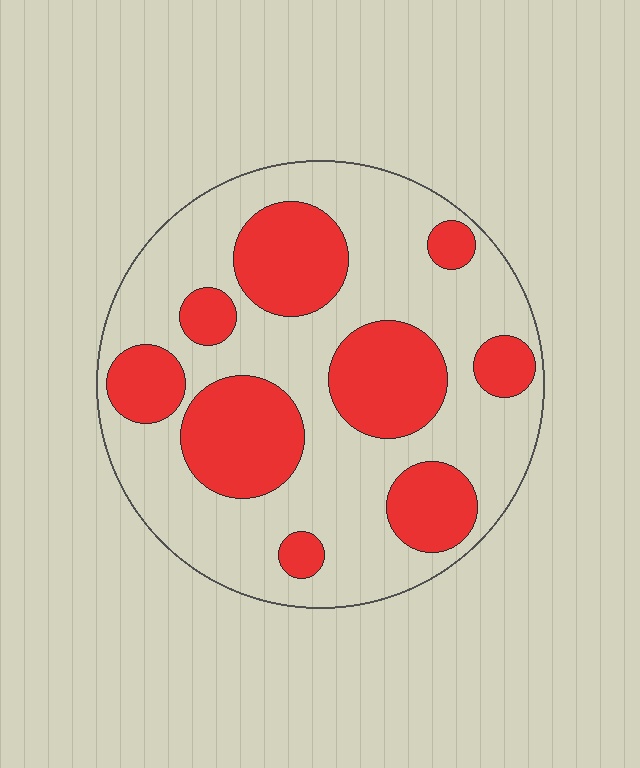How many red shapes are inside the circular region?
9.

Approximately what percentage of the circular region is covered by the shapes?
Approximately 35%.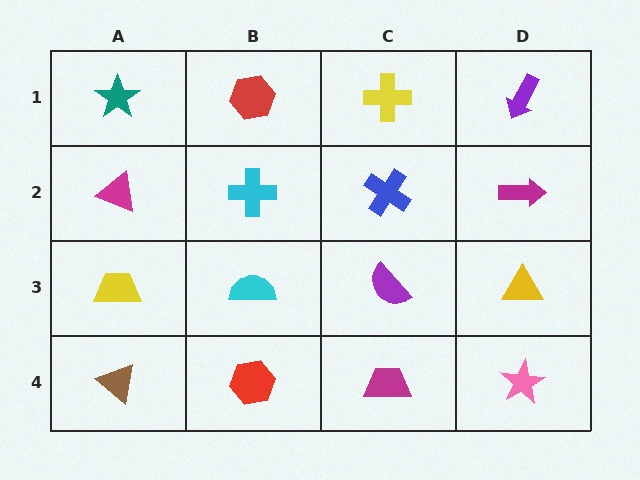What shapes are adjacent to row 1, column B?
A cyan cross (row 2, column B), a teal star (row 1, column A), a yellow cross (row 1, column C).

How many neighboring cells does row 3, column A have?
3.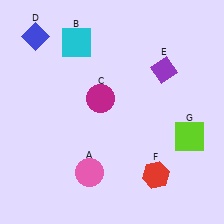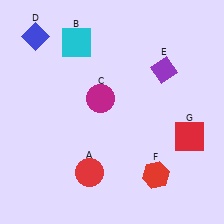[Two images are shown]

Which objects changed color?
A changed from pink to red. G changed from lime to red.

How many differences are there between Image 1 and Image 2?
There are 2 differences between the two images.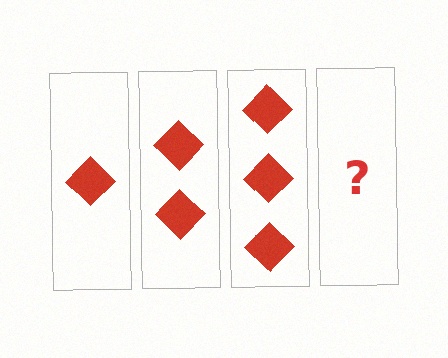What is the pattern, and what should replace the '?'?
The pattern is that each step adds one more diamond. The '?' should be 4 diamonds.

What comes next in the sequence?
The next element should be 4 diamonds.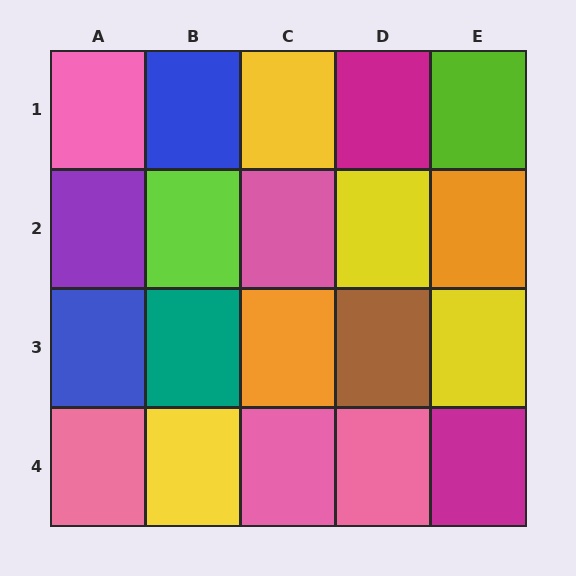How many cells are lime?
2 cells are lime.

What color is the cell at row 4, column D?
Pink.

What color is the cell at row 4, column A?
Pink.